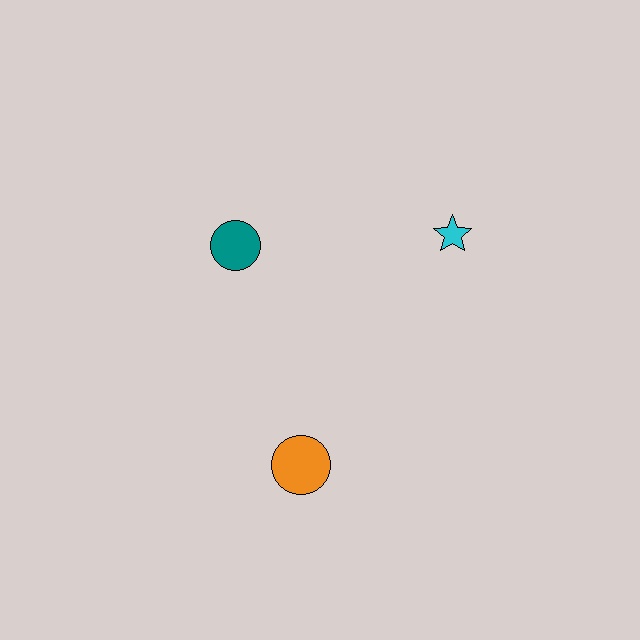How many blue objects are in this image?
There are no blue objects.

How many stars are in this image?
There is 1 star.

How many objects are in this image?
There are 3 objects.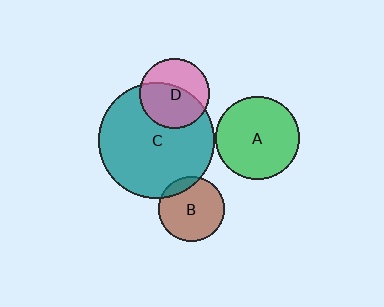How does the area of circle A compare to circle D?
Approximately 1.4 times.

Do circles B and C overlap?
Yes.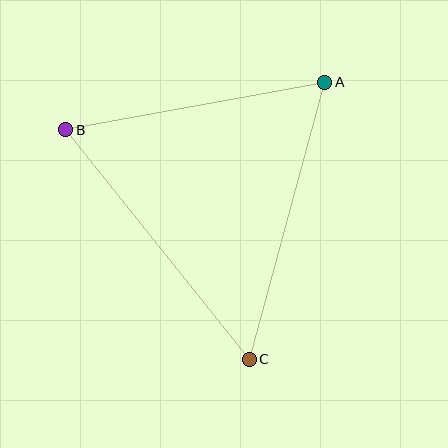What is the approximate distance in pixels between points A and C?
The distance between A and C is approximately 287 pixels.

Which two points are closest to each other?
Points A and B are closest to each other.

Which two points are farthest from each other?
Points B and C are farthest from each other.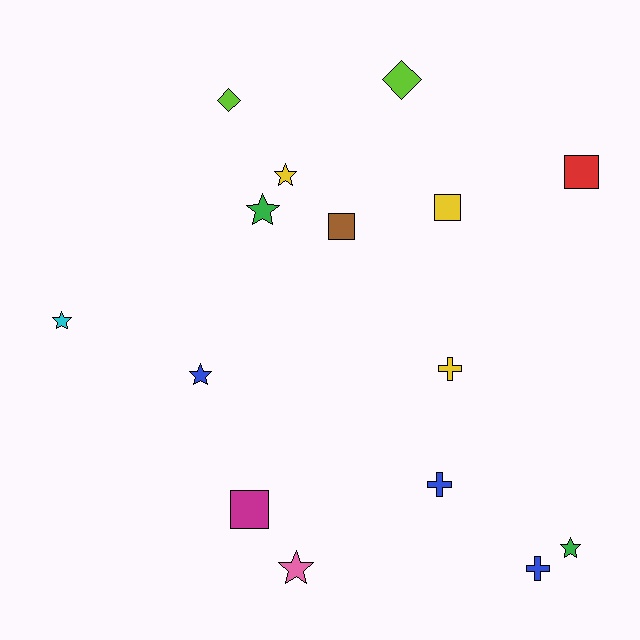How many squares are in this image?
There are 4 squares.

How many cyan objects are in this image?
There is 1 cyan object.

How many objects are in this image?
There are 15 objects.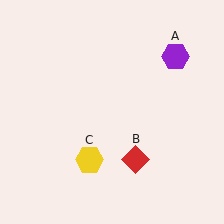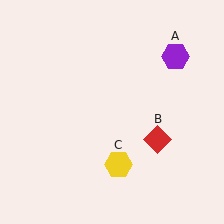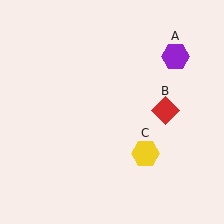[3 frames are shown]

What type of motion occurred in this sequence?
The red diamond (object B), yellow hexagon (object C) rotated counterclockwise around the center of the scene.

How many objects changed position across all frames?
2 objects changed position: red diamond (object B), yellow hexagon (object C).